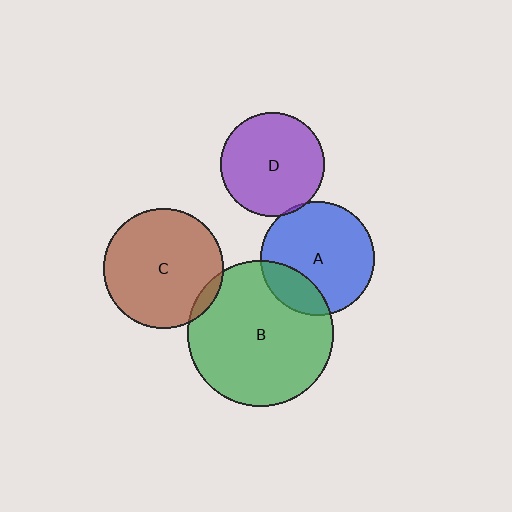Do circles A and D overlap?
Yes.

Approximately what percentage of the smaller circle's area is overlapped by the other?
Approximately 5%.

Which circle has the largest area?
Circle B (green).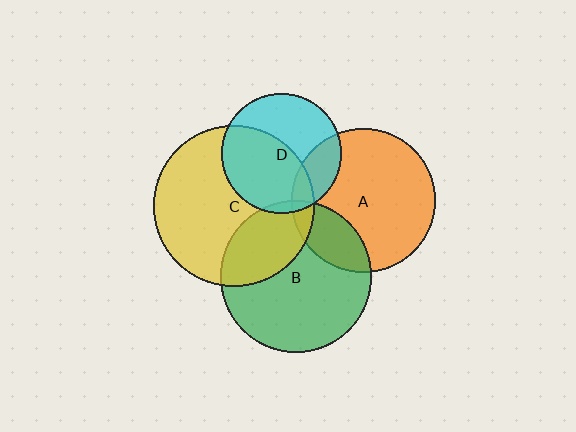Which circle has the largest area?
Circle C (yellow).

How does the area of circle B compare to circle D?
Approximately 1.6 times.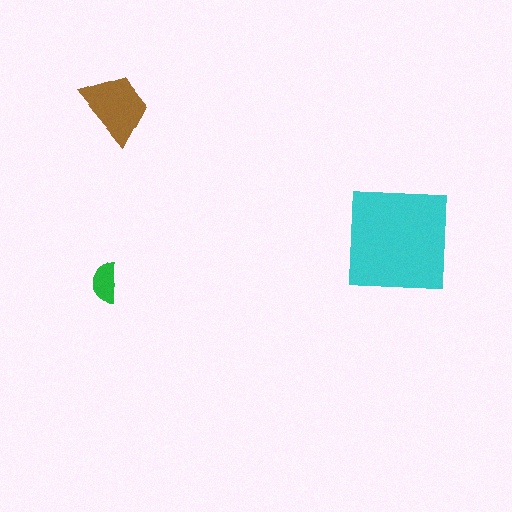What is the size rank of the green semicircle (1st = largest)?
3rd.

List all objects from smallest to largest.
The green semicircle, the brown trapezoid, the cyan square.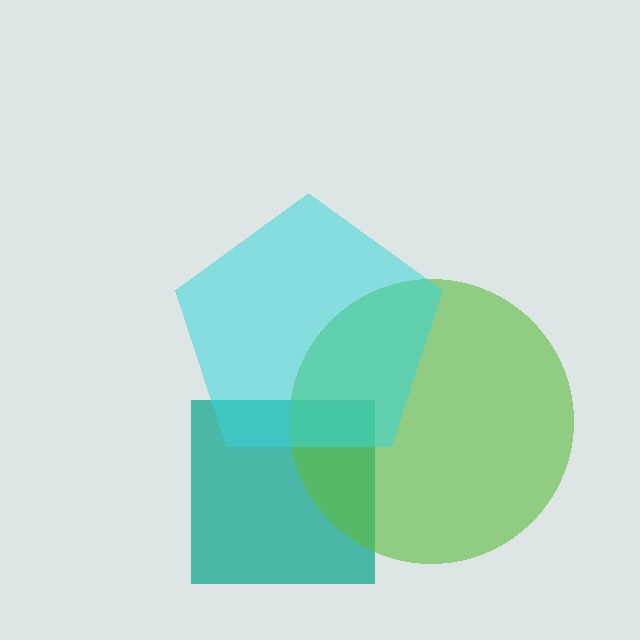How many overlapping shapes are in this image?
There are 3 overlapping shapes in the image.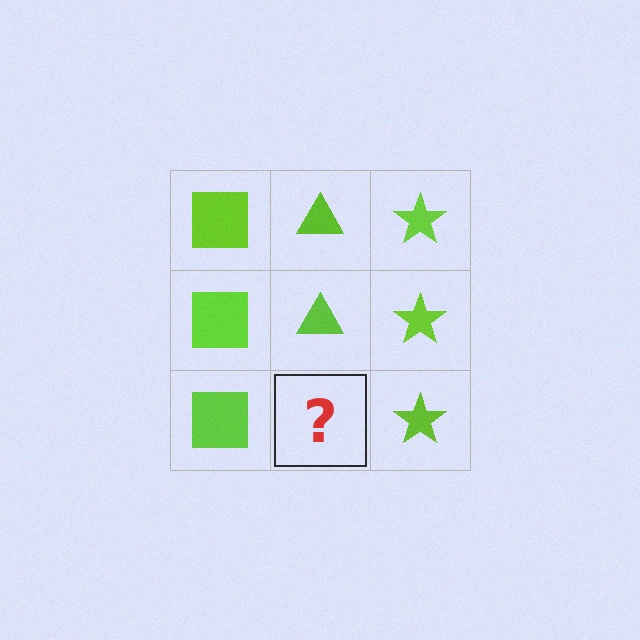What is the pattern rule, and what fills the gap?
The rule is that each column has a consistent shape. The gap should be filled with a lime triangle.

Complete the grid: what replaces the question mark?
The question mark should be replaced with a lime triangle.